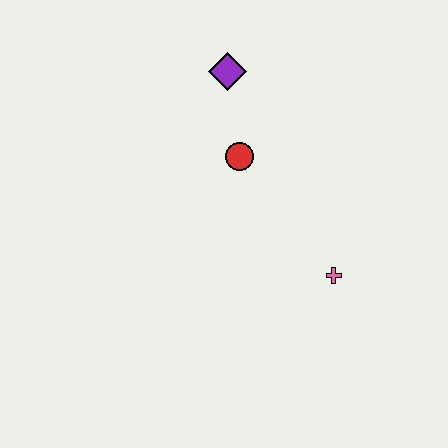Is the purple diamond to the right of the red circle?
No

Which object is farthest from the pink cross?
The purple diamond is farthest from the pink cross.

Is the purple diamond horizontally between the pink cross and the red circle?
No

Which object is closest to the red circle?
The purple diamond is closest to the red circle.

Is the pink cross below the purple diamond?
Yes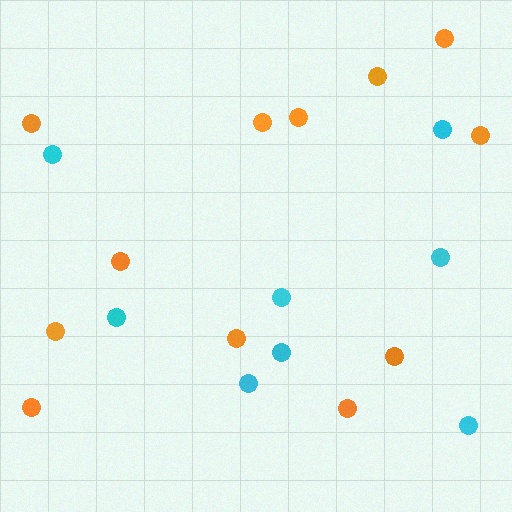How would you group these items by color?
There are 2 groups: one group of orange circles (12) and one group of cyan circles (8).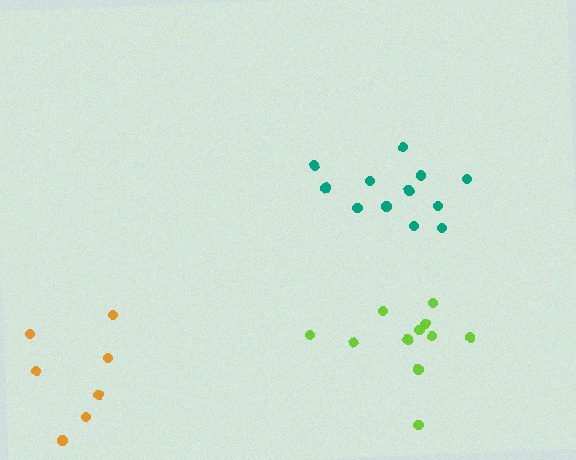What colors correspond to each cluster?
The clusters are colored: teal, lime, orange.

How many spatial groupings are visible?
There are 3 spatial groupings.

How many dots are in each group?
Group 1: 12 dots, Group 2: 11 dots, Group 3: 7 dots (30 total).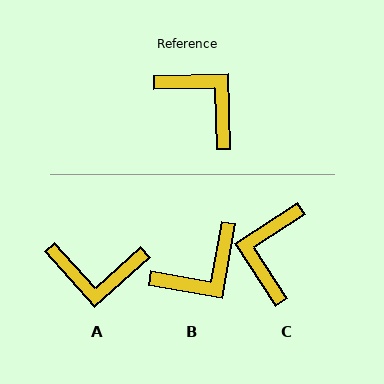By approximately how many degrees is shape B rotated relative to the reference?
Approximately 101 degrees clockwise.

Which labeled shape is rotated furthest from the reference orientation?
A, about 139 degrees away.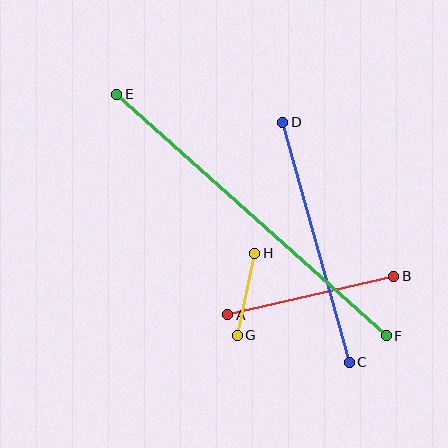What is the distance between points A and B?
The distance is approximately 170 pixels.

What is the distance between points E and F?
The distance is approximately 362 pixels.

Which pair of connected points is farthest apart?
Points E and F are farthest apart.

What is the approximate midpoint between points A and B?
The midpoint is at approximately (311, 296) pixels.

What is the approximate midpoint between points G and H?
The midpoint is at approximately (246, 294) pixels.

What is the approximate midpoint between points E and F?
The midpoint is at approximately (251, 215) pixels.